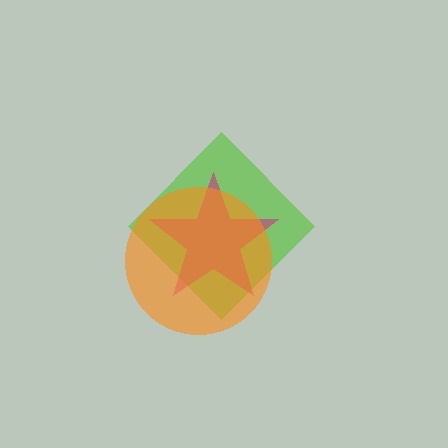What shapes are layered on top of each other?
The layered shapes are: a lime diamond, a magenta star, an orange circle.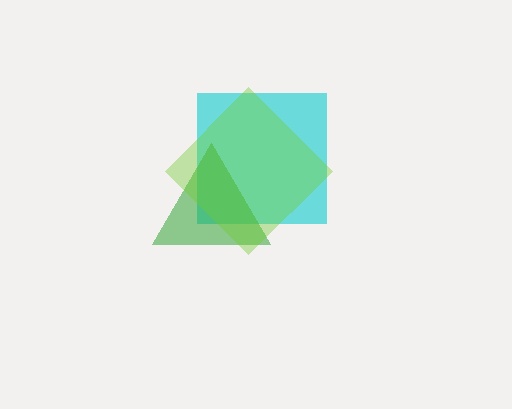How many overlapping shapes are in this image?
There are 3 overlapping shapes in the image.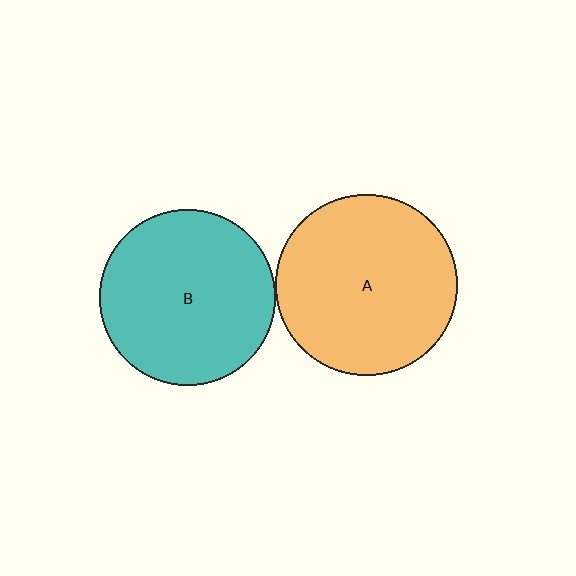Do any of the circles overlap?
No, none of the circles overlap.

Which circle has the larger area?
Circle A (orange).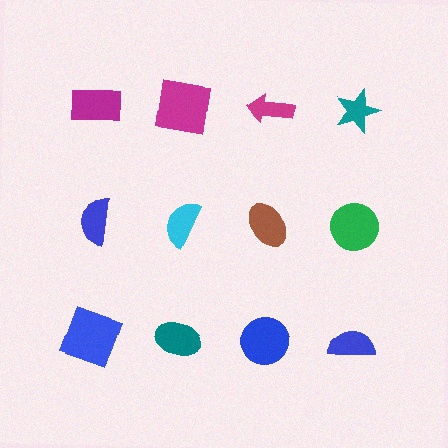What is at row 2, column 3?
A brown ellipse.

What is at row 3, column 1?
A blue square.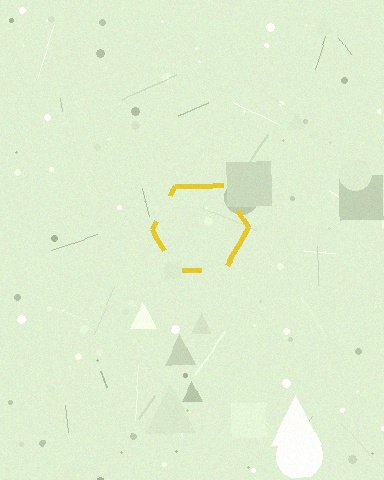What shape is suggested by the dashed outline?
The dashed outline suggests a hexagon.